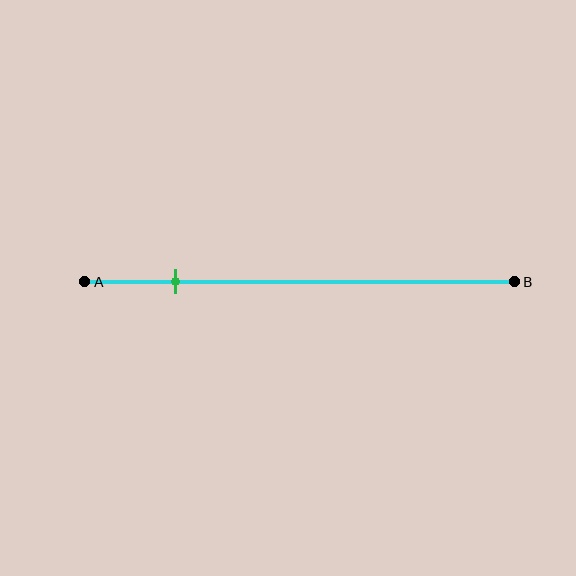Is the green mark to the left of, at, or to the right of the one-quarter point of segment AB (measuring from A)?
The green mark is to the left of the one-quarter point of segment AB.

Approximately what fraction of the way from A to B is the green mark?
The green mark is approximately 20% of the way from A to B.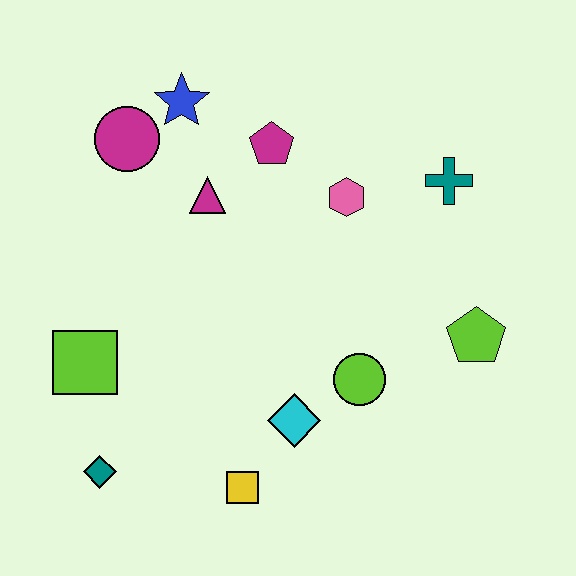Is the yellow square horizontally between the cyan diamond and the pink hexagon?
No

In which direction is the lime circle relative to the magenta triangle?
The lime circle is below the magenta triangle.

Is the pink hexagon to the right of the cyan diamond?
Yes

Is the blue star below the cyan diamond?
No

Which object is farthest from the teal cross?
The teal diamond is farthest from the teal cross.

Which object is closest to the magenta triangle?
The magenta pentagon is closest to the magenta triangle.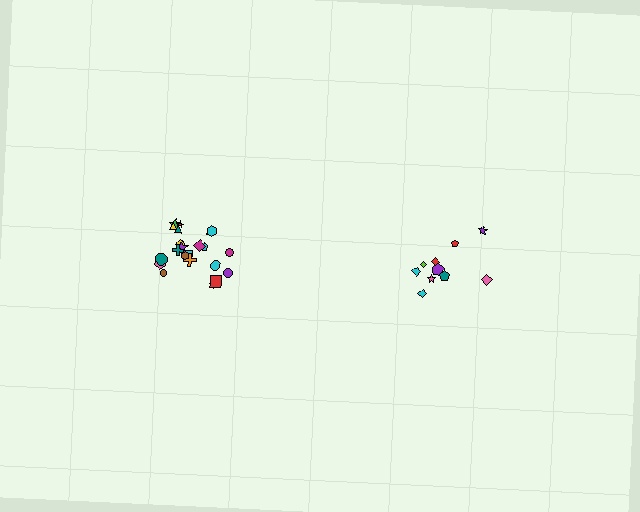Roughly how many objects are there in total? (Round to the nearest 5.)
Roughly 30 objects in total.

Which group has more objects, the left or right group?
The left group.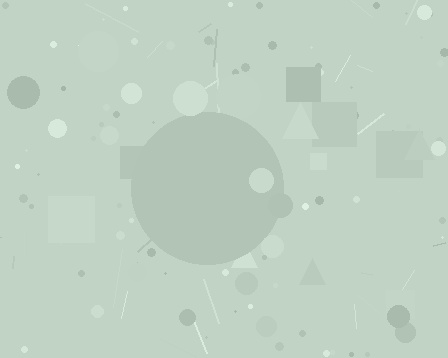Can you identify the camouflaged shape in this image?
The camouflaged shape is a circle.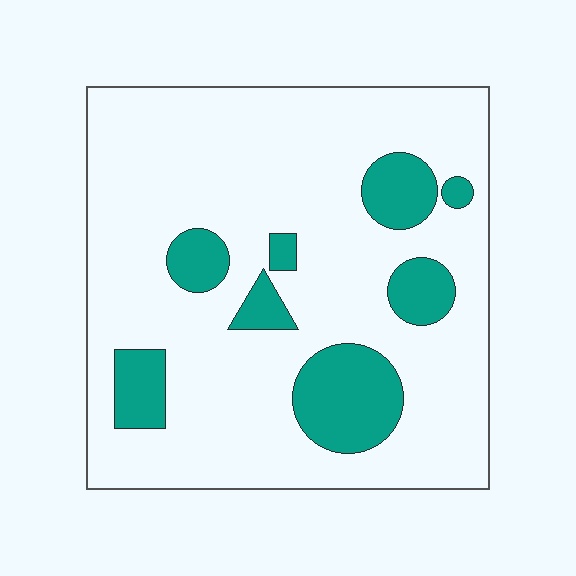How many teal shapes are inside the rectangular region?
8.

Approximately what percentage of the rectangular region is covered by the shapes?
Approximately 20%.